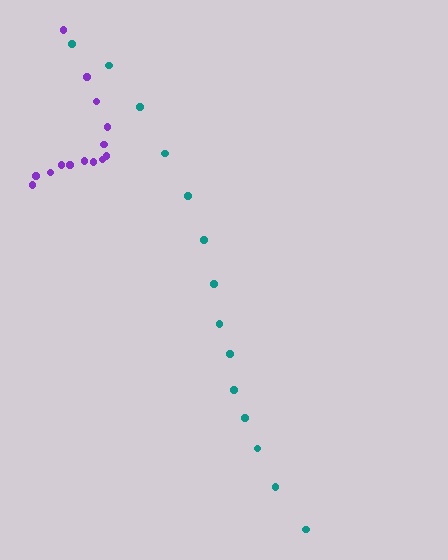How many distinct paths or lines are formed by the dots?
There are 2 distinct paths.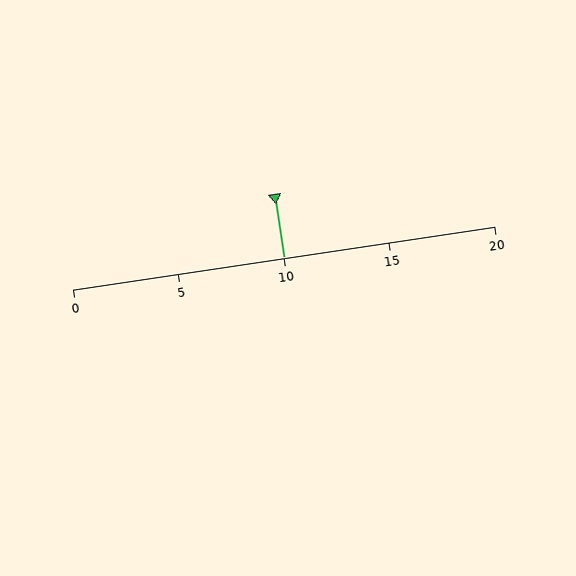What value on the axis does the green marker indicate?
The marker indicates approximately 10.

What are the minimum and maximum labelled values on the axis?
The axis runs from 0 to 20.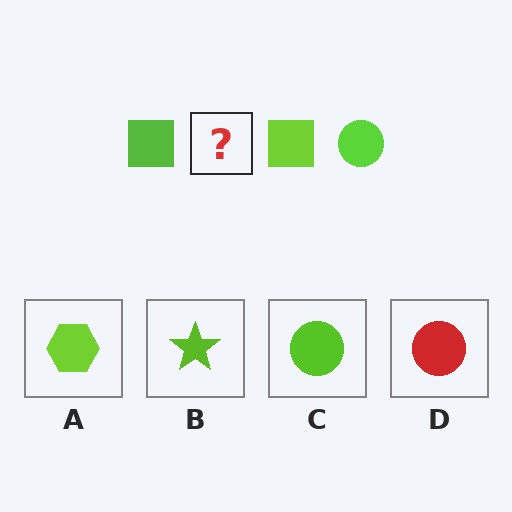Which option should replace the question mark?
Option C.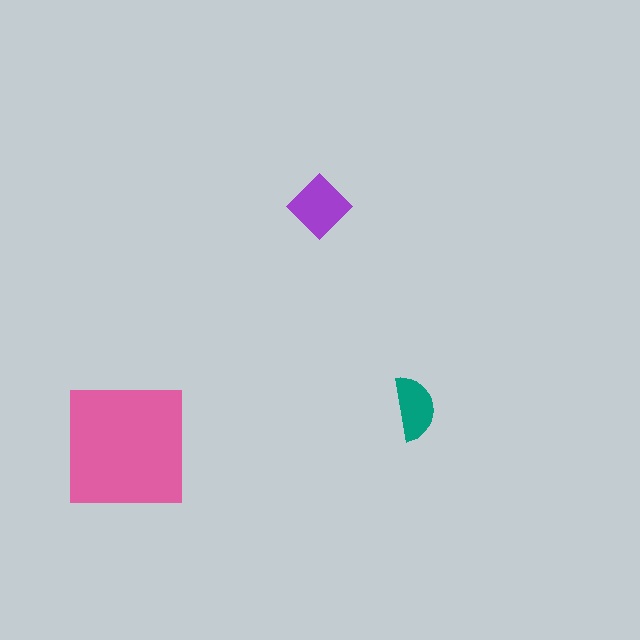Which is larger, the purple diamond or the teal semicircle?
The purple diamond.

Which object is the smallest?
The teal semicircle.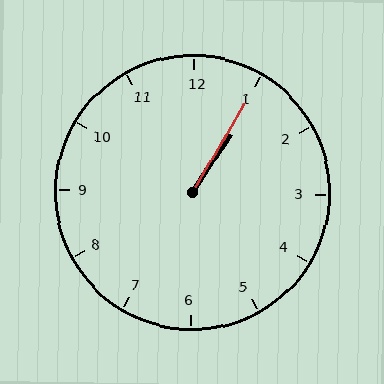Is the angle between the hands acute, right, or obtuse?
It is acute.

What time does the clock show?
1:05.